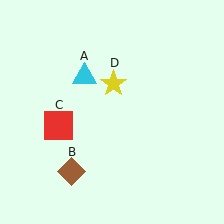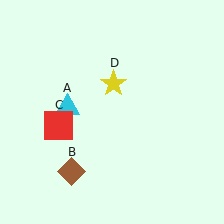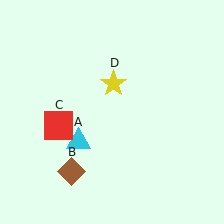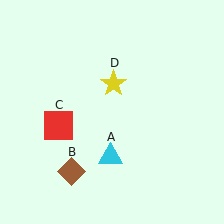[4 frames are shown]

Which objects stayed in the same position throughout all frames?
Brown diamond (object B) and red square (object C) and yellow star (object D) remained stationary.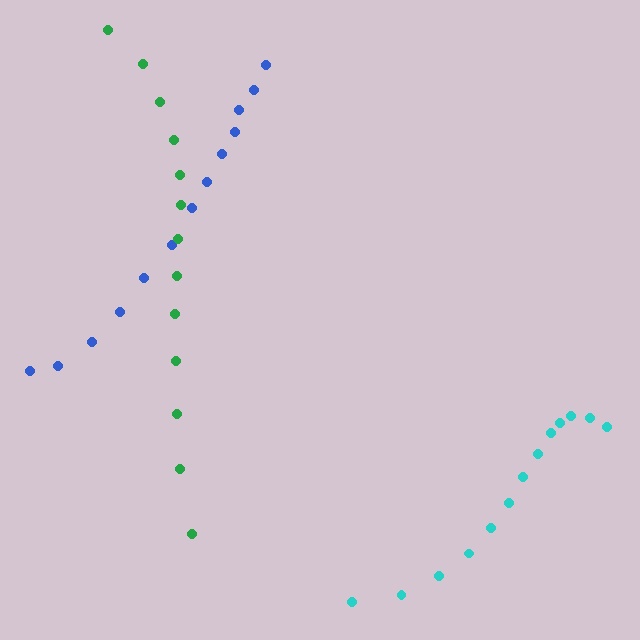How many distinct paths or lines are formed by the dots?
There are 3 distinct paths.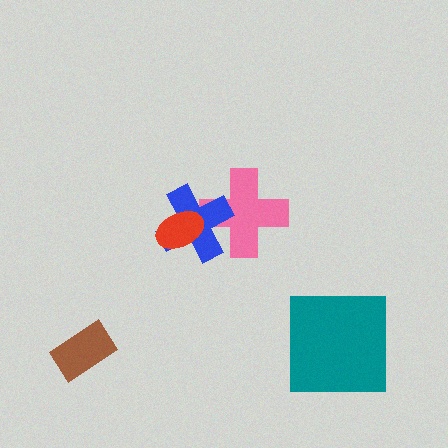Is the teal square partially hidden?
No, no other shape covers it.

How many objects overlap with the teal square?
0 objects overlap with the teal square.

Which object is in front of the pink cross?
The blue cross is in front of the pink cross.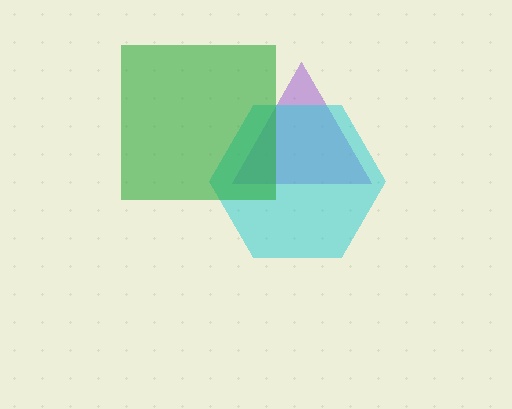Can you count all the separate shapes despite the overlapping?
Yes, there are 3 separate shapes.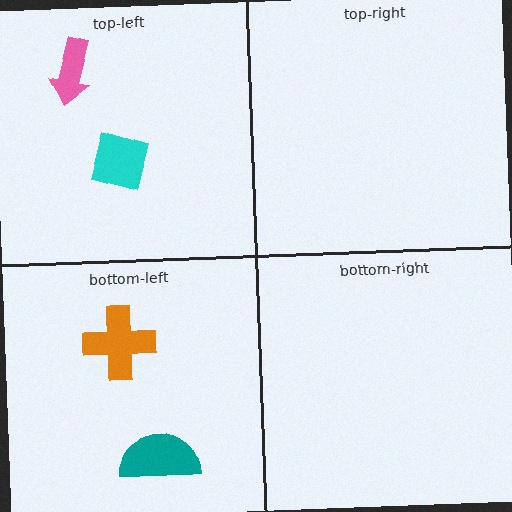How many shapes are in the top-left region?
2.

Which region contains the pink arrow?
The top-left region.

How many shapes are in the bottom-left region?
2.